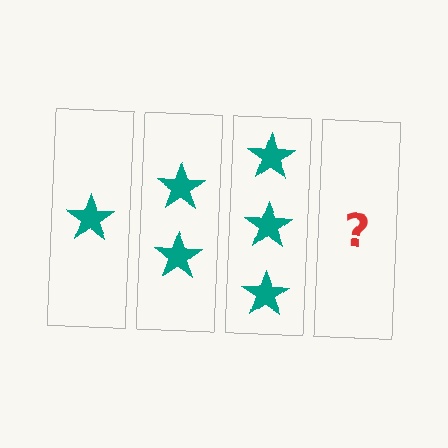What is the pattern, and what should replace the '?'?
The pattern is that each step adds one more star. The '?' should be 4 stars.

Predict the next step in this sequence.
The next step is 4 stars.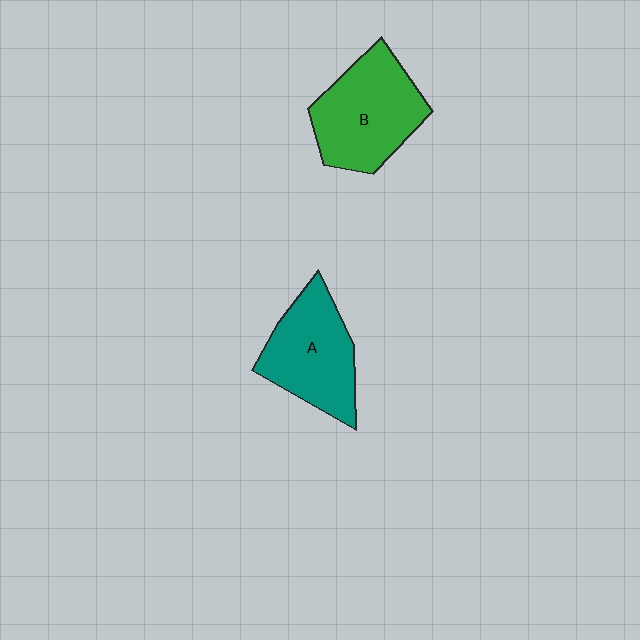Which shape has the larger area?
Shape B (green).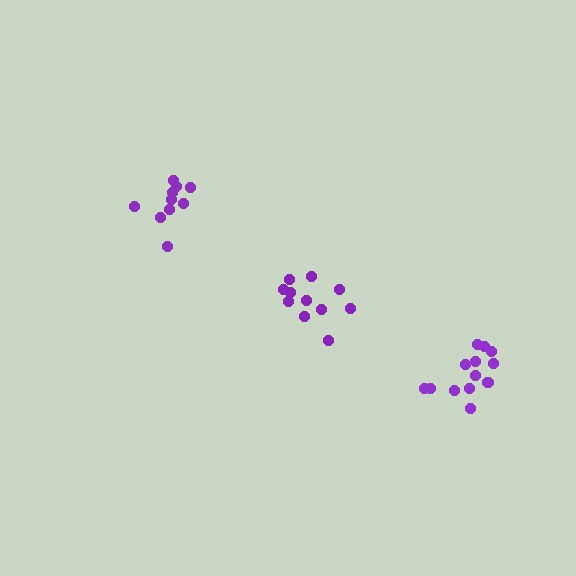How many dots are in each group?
Group 1: 11 dots, Group 2: 14 dots, Group 3: 10 dots (35 total).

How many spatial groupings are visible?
There are 3 spatial groupings.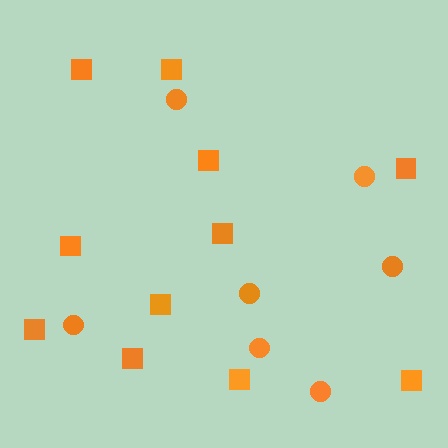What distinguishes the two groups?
There are 2 groups: one group of circles (7) and one group of squares (11).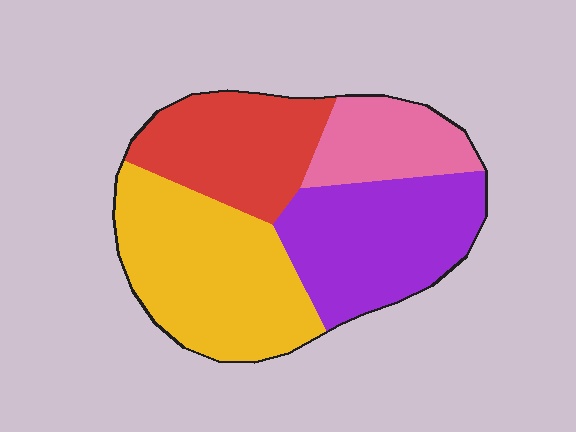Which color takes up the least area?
Pink, at roughly 15%.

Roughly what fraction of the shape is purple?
Purple takes up about one quarter (1/4) of the shape.